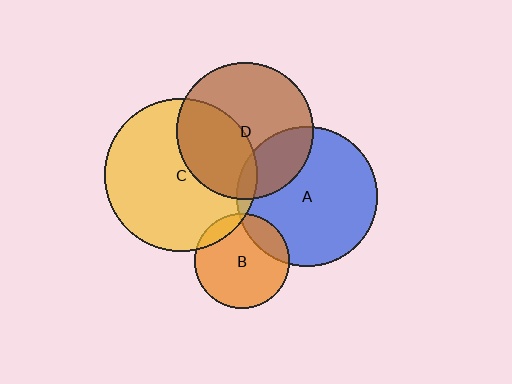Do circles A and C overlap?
Yes.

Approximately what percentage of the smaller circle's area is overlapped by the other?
Approximately 5%.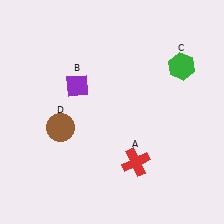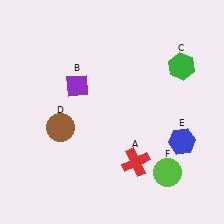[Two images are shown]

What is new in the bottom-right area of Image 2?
A blue hexagon (E) was added in the bottom-right area of Image 2.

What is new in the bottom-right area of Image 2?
A lime circle (F) was added in the bottom-right area of Image 2.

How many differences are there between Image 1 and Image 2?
There are 2 differences between the two images.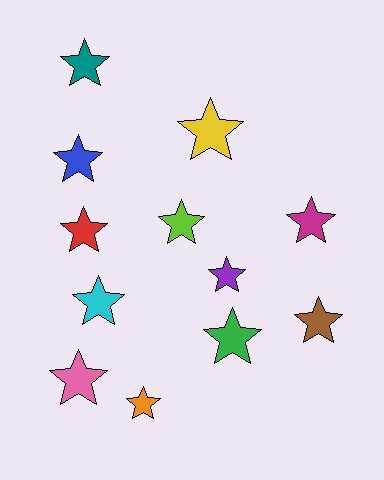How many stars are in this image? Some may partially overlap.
There are 12 stars.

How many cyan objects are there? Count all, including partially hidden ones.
There is 1 cyan object.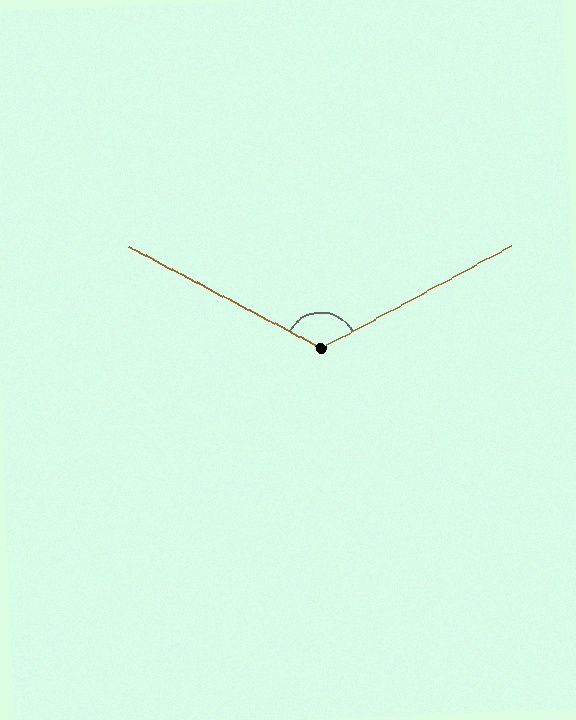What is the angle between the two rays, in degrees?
Approximately 124 degrees.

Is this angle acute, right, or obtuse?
It is obtuse.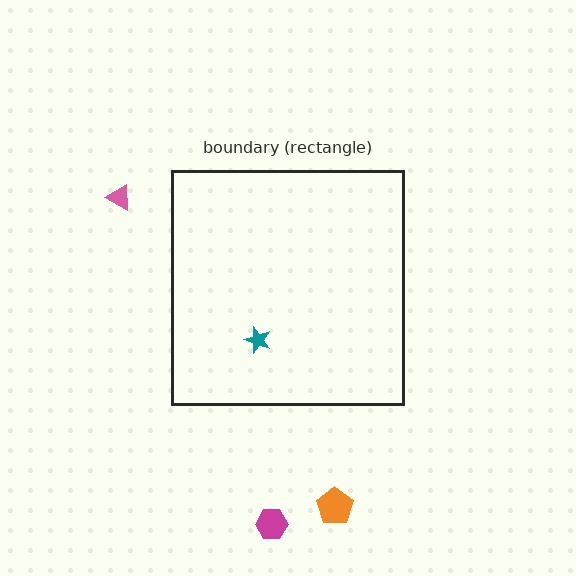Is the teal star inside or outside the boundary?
Inside.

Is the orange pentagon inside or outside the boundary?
Outside.